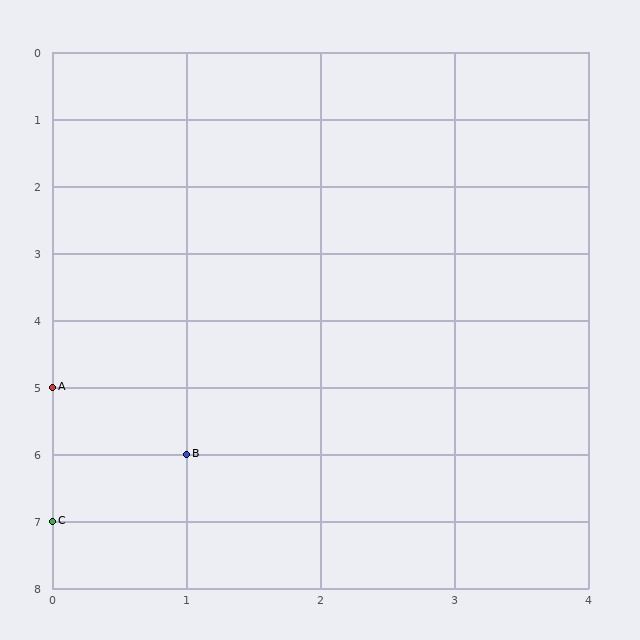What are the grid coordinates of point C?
Point C is at grid coordinates (0, 7).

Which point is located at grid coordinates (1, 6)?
Point B is at (1, 6).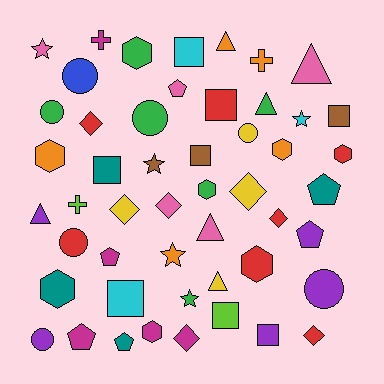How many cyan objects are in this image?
There are 3 cyan objects.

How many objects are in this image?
There are 50 objects.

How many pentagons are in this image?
There are 6 pentagons.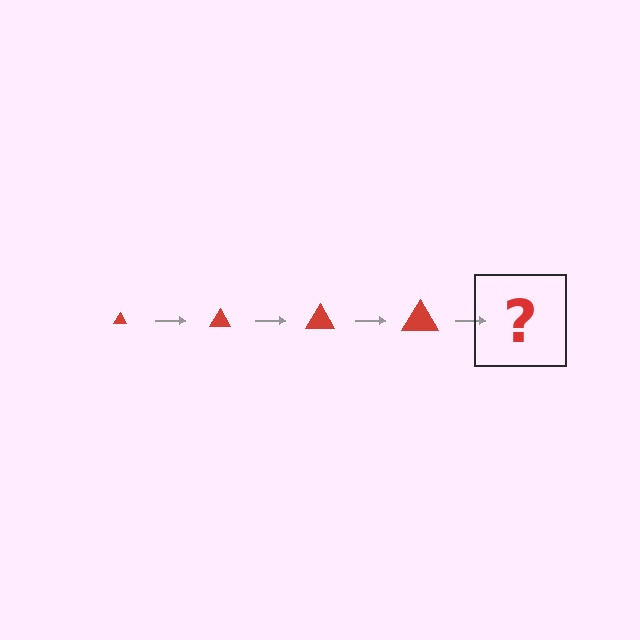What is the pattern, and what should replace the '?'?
The pattern is that the triangle gets progressively larger each step. The '?' should be a red triangle, larger than the previous one.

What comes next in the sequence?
The next element should be a red triangle, larger than the previous one.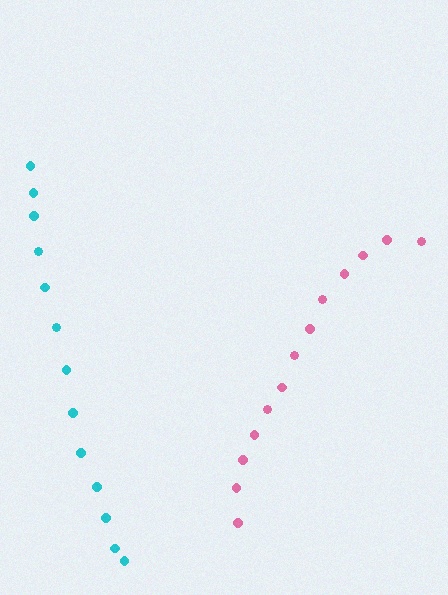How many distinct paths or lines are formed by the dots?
There are 2 distinct paths.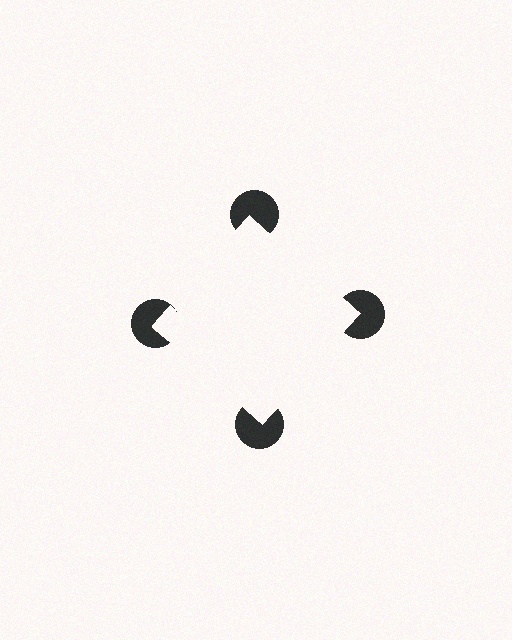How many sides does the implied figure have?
4 sides.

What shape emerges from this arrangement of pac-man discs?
An illusory square — its edges are inferred from the aligned wedge cuts in the pac-man discs, not physically drawn.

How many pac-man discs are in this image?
There are 4 — one at each vertex of the illusory square.